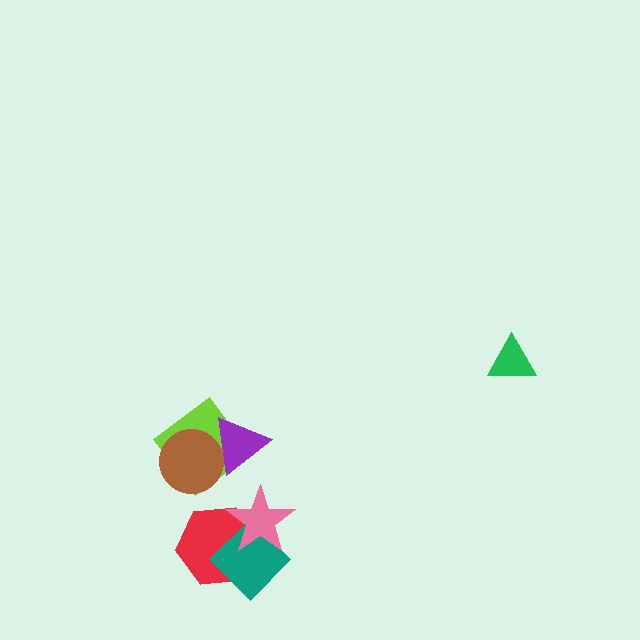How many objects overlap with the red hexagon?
2 objects overlap with the red hexagon.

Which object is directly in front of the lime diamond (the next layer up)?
The purple triangle is directly in front of the lime diamond.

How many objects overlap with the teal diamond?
2 objects overlap with the teal diamond.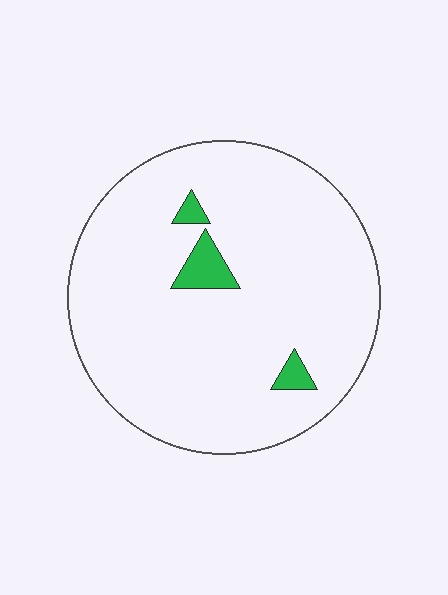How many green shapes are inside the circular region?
3.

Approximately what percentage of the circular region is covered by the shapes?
Approximately 5%.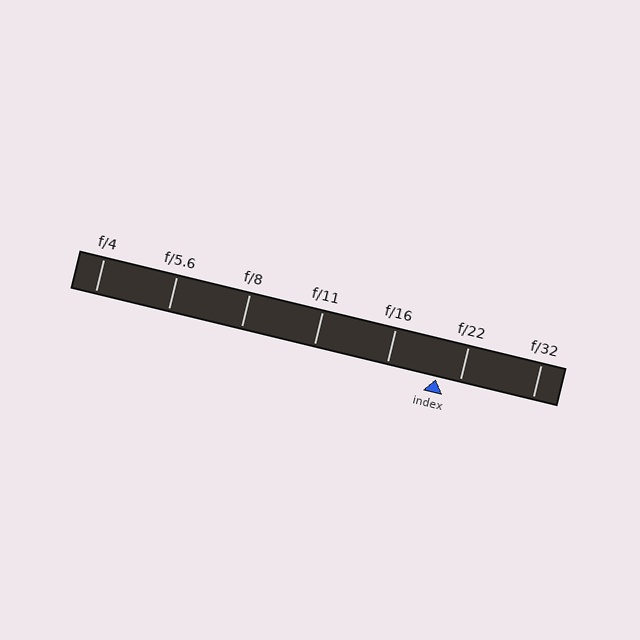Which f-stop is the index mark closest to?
The index mark is closest to f/22.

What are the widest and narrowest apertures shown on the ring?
The widest aperture shown is f/4 and the narrowest is f/32.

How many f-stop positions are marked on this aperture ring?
There are 7 f-stop positions marked.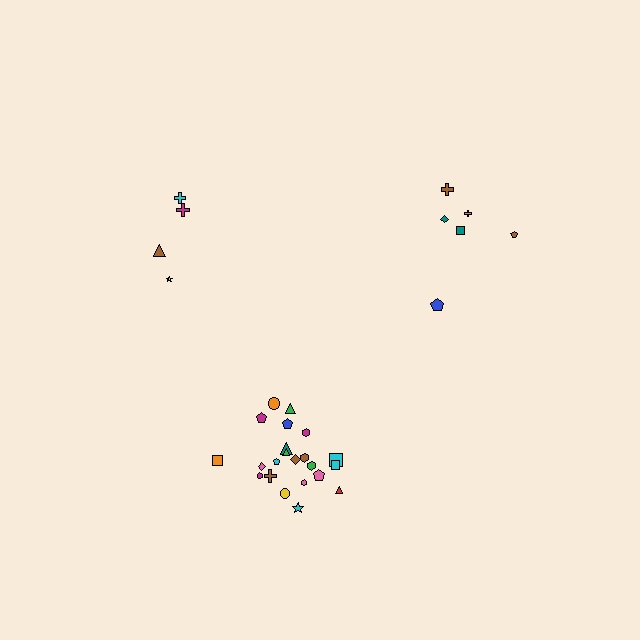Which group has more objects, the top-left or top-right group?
The top-right group.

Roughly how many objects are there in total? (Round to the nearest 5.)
Roughly 30 objects in total.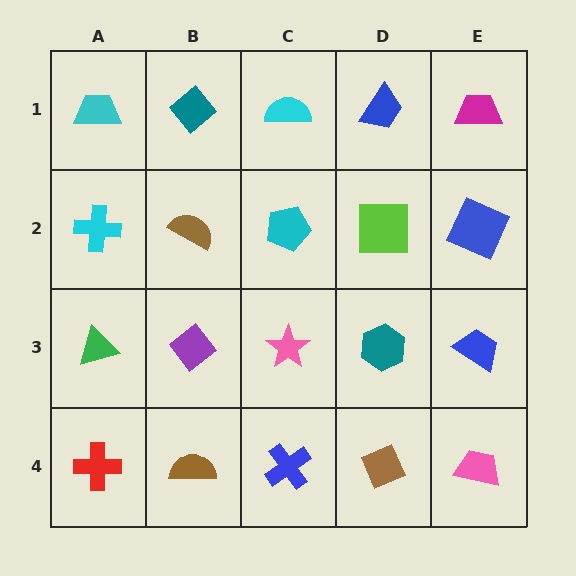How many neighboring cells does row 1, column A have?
2.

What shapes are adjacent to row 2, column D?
A blue trapezoid (row 1, column D), a teal hexagon (row 3, column D), a cyan pentagon (row 2, column C), a blue square (row 2, column E).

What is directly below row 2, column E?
A blue trapezoid.